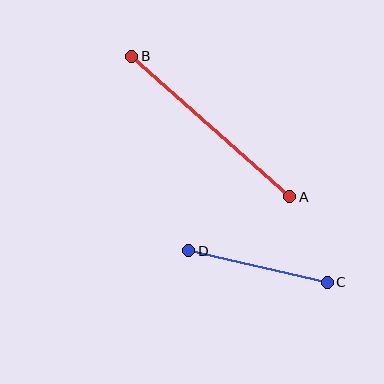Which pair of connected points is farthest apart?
Points A and B are farthest apart.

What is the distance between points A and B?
The distance is approximately 211 pixels.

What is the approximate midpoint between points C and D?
The midpoint is at approximately (258, 267) pixels.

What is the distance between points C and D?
The distance is approximately 142 pixels.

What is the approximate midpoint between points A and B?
The midpoint is at approximately (211, 127) pixels.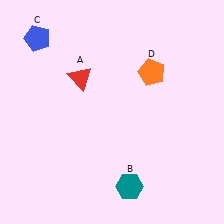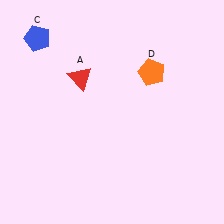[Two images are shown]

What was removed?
The teal hexagon (B) was removed in Image 2.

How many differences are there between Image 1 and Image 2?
There is 1 difference between the two images.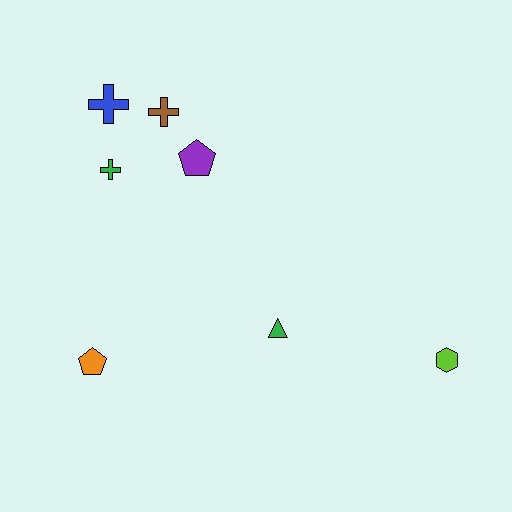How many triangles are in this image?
There is 1 triangle.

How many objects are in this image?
There are 7 objects.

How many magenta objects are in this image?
There are no magenta objects.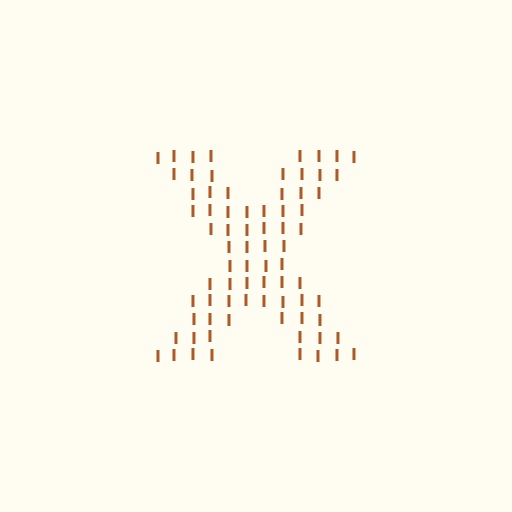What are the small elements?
The small elements are letter I's.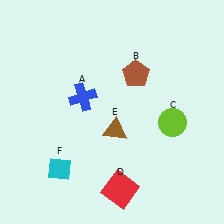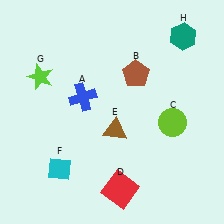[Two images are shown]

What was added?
A lime star (G), a teal hexagon (H) were added in Image 2.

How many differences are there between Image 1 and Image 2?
There are 2 differences between the two images.